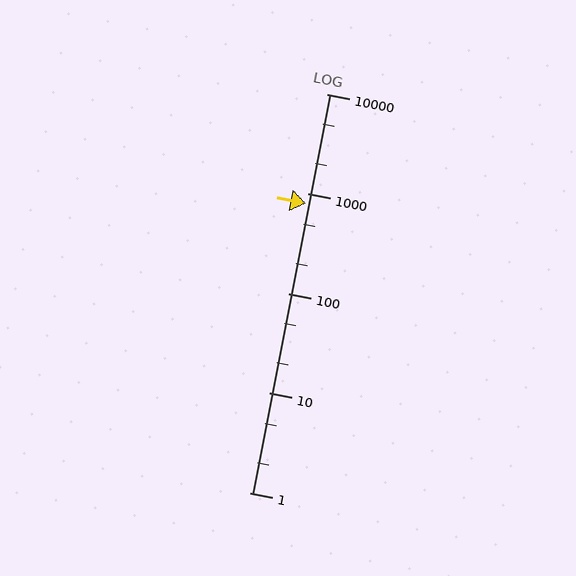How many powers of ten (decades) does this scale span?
The scale spans 4 decades, from 1 to 10000.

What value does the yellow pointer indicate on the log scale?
The pointer indicates approximately 790.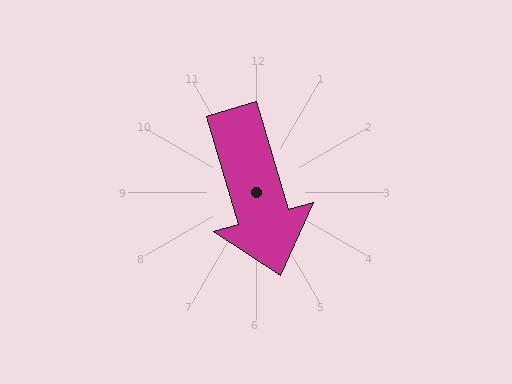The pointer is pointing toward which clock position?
Roughly 5 o'clock.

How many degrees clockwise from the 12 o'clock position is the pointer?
Approximately 164 degrees.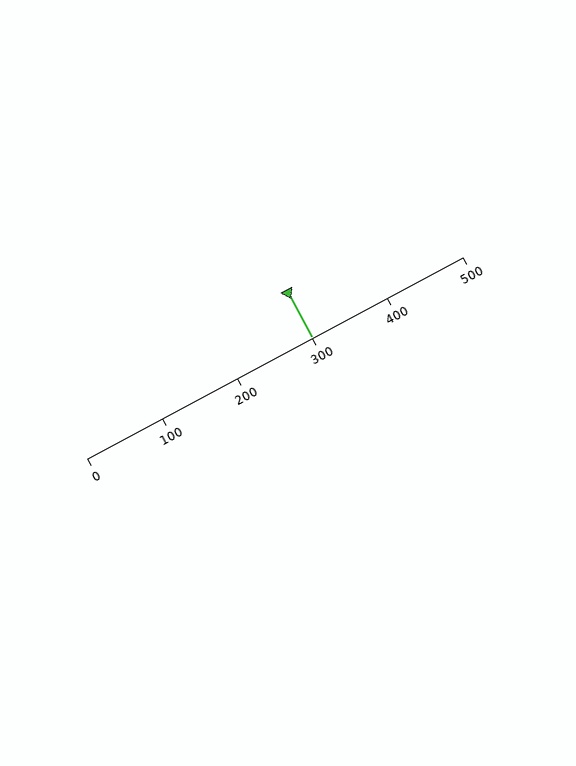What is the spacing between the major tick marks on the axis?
The major ticks are spaced 100 apart.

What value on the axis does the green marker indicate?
The marker indicates approximately 300.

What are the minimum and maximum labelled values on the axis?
The axis runs from 0 to 500.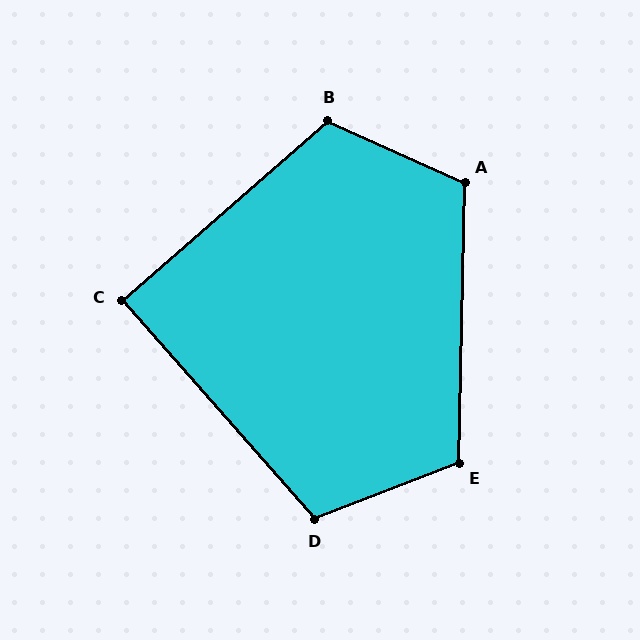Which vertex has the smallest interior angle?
C, at approximately 90 degrees.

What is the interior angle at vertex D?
Approximately 110 degrees (obtuse).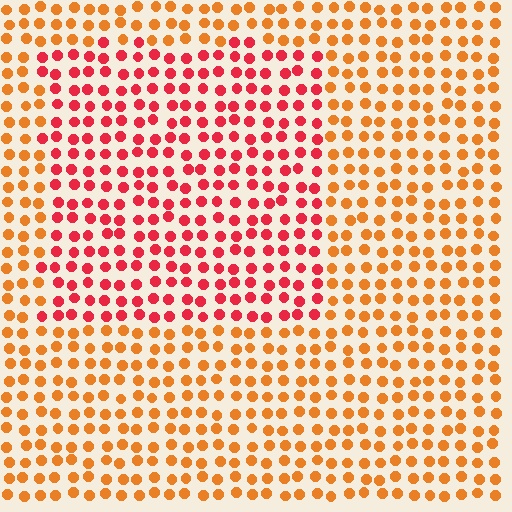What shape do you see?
I see a rectangle.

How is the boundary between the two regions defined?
The boundary is defined purely by a slight shift in hue (about 37 degrees). Spacing, size, and orientation are identical on both sides.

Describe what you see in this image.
The image is filled with small orange elements in a uniform arrangement. A rectangle-shaped region is visible where the elements are tinted to a slightly different hue, forming a subtle color boundary.